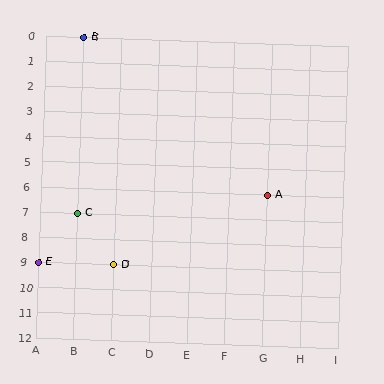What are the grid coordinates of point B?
Point B is at grid coordinates (B, 0).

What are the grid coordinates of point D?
Point D is at grid coordinates (C, 9).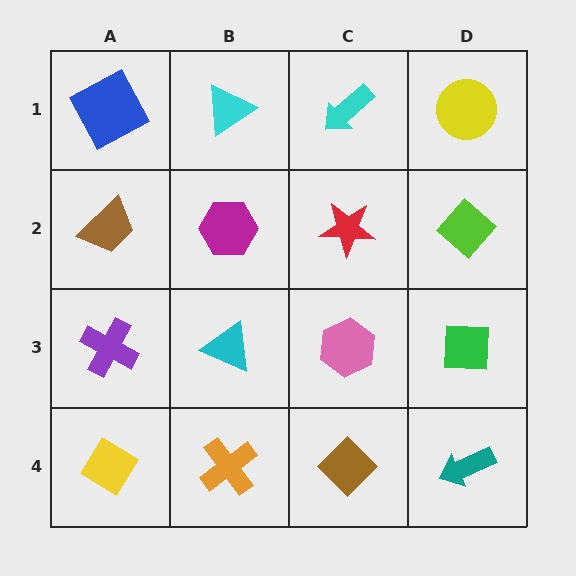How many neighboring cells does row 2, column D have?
3.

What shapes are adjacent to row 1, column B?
A magenta hexagon (row 2, column B), a blue square (row 1, column A), a cyan arrow (row 1, column C).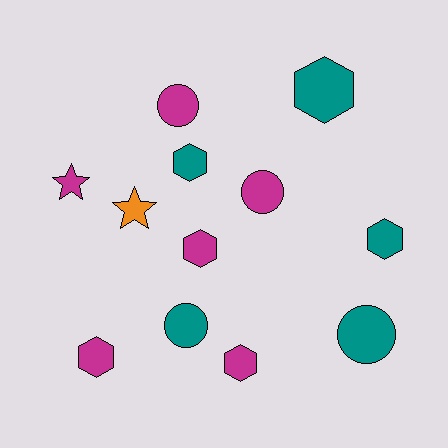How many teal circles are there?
There are 2 teal circles.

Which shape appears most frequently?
Hexagon, with 6 objects.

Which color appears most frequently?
Magenta, with 6 objects.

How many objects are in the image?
There are 12 objects.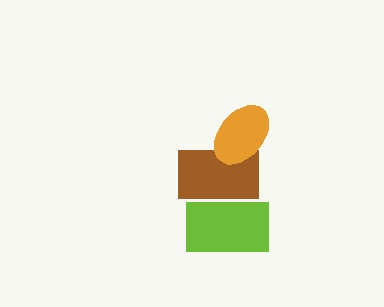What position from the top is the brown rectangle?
The brown rectangle is 2nd from the top.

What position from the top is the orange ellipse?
The orange ellipse is 1st from the top.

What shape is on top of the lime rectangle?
The brown rectangle is on top of the lime rectangle.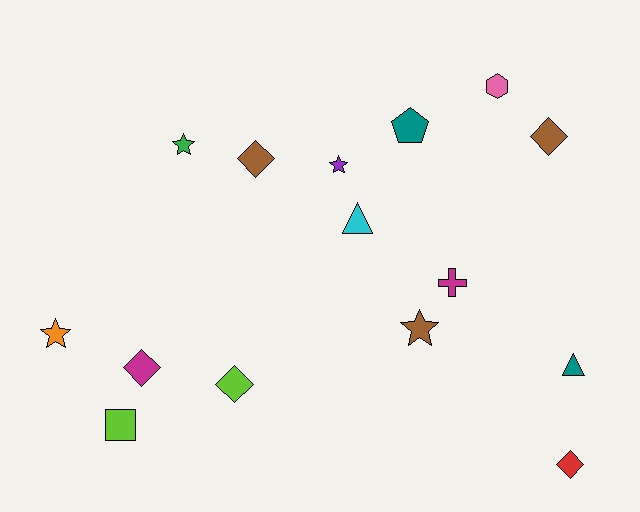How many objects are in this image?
There are 15 objects.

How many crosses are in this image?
There is 1 cross.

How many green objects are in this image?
There is 1 green object.